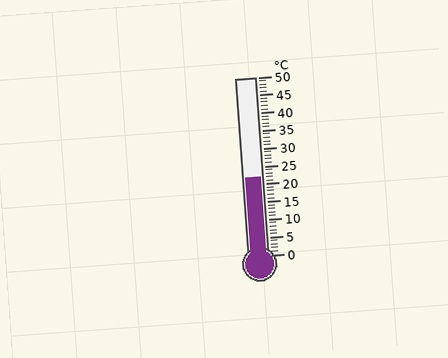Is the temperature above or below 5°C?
The temperature is above 5°C.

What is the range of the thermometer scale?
The thermometer scale ranges from 0°C to 50°C.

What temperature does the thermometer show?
The thermometer shows approximately 22°C.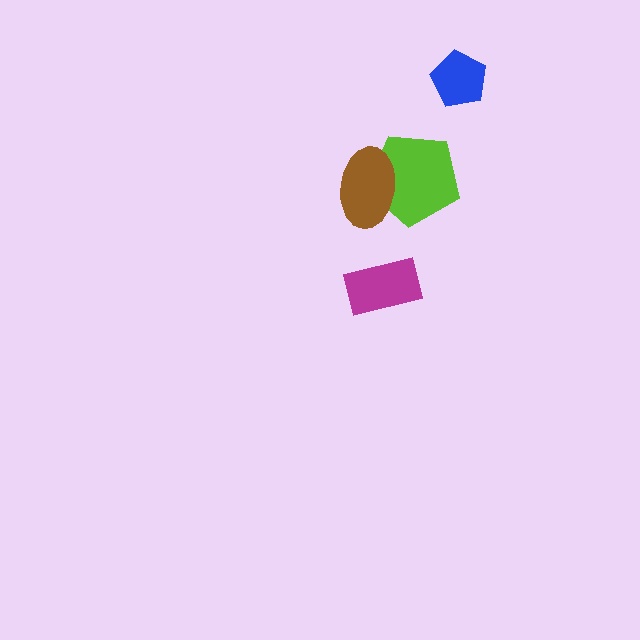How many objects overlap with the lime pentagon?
1 object overlaps with the lime pentagon.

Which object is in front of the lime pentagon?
The brown ellipse is in front of the lime pentagon.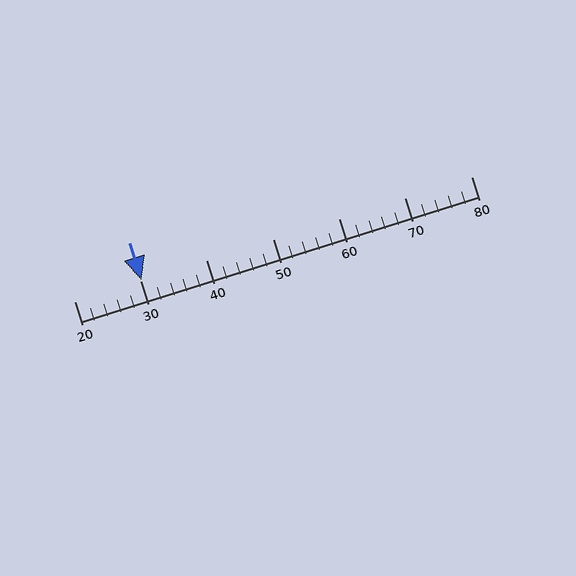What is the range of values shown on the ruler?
The ruler shows values from 20 to 80.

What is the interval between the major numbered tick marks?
The major tick marks are spaced 10 units apart.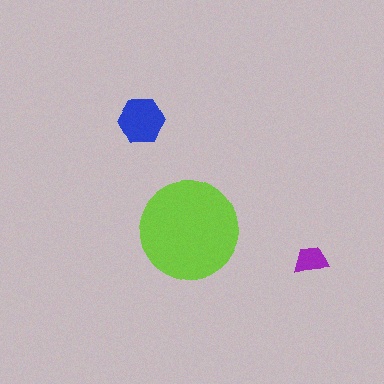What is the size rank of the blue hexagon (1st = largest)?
2nd.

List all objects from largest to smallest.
The lime circle, the blue hexagon, the purple trapezoid.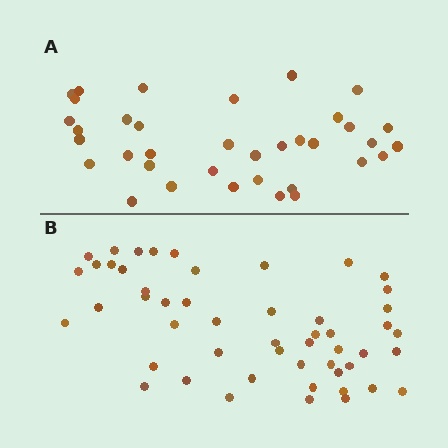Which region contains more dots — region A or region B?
Region B (the bottom region) has more dots.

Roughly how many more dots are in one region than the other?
Region B has approximately 15 more dots than region A.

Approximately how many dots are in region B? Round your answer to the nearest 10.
About 50 dots. (The exact count is 51, which rounds to 50.)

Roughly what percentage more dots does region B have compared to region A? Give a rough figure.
About 40% more.